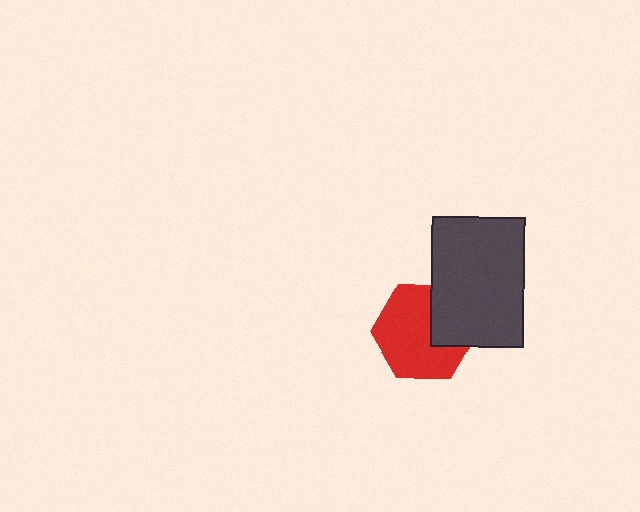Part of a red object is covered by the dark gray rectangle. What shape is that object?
It is a hexagon.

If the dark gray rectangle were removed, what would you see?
You would see the complete red hexagon.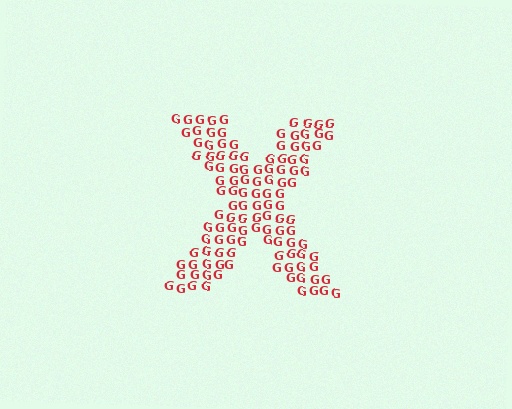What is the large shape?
The large shape is the letter X.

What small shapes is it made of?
It is made of small letter G's.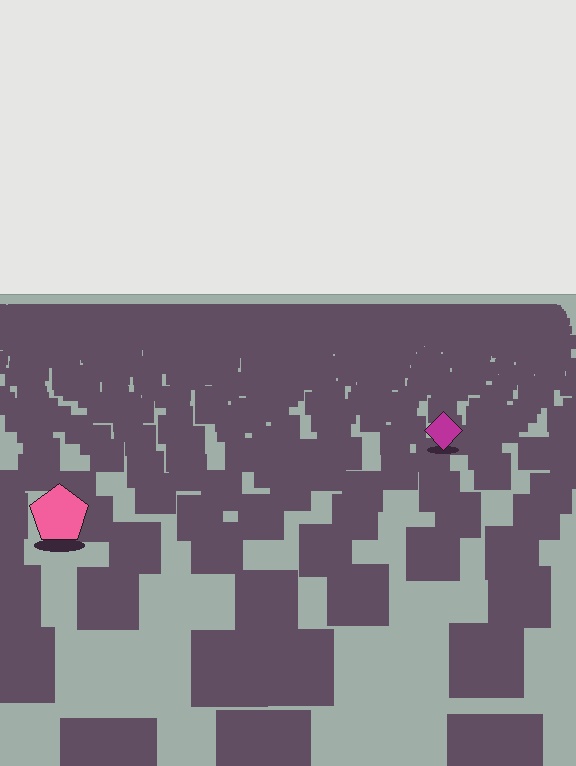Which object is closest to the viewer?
The pink pentagon is closest. The texture marks near it are larger and more spread out.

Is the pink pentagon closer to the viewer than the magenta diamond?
Yes. The pink pentagon is closer — you can tell from the texture gradient: the ground texture is coarser near it.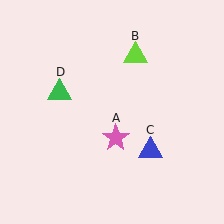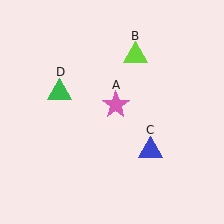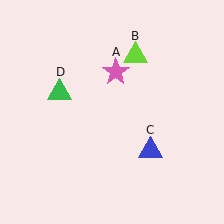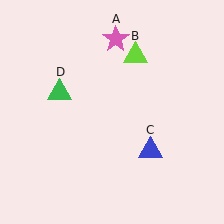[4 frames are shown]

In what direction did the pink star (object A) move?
The pink star (object A) moved up.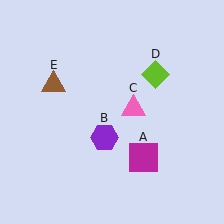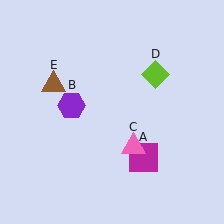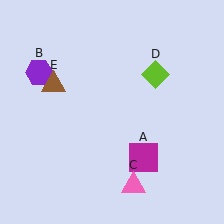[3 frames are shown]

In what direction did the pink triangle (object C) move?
The pink triangle (object C) moved down.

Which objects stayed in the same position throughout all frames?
Magenta square (object A) and lime diamond (object D) and brown triangle (object E) remained stationary.